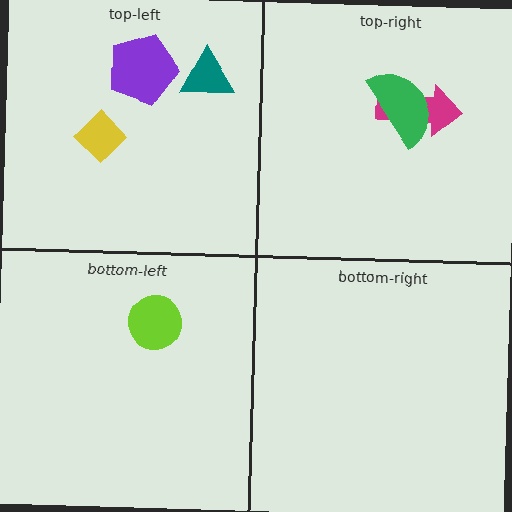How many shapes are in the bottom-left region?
1.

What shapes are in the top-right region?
The magenta arrow, the green semicircle.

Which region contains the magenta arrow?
The top-right region.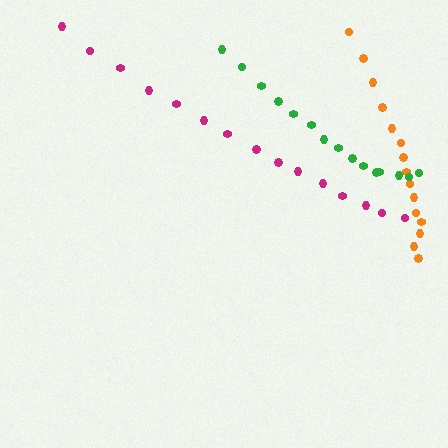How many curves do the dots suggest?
There are 3 distinct paths.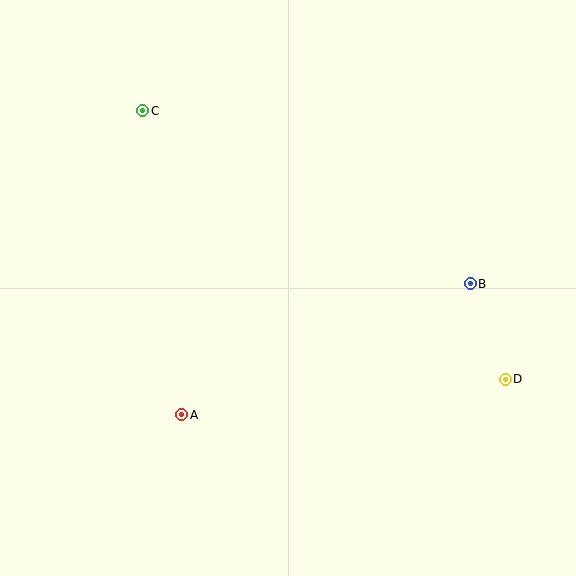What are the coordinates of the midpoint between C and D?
The midpoint between C and D is at (324, 245).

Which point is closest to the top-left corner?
Point C is closest to the top-left corner.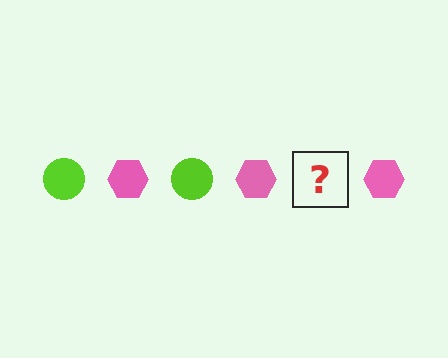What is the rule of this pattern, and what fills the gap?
The rule is that the pattern alternates between lime circle and pink hexagon. The gap should be filled with a lime circle.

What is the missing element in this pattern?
The missing element is a lime circle.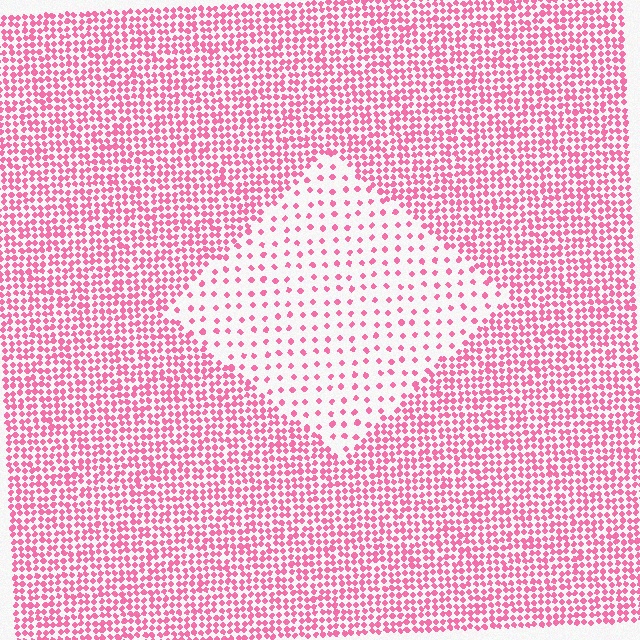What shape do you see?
I see a diamond.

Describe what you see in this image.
The image contains small pink elements arranged at two different densities. A diamond-shaped region is visible where the elements are less densely packed than the surrounding area.